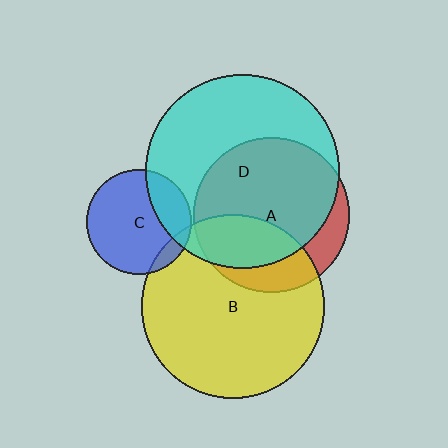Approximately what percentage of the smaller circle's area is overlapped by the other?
Approximately 25%.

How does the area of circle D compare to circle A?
Approximately 1.5 times.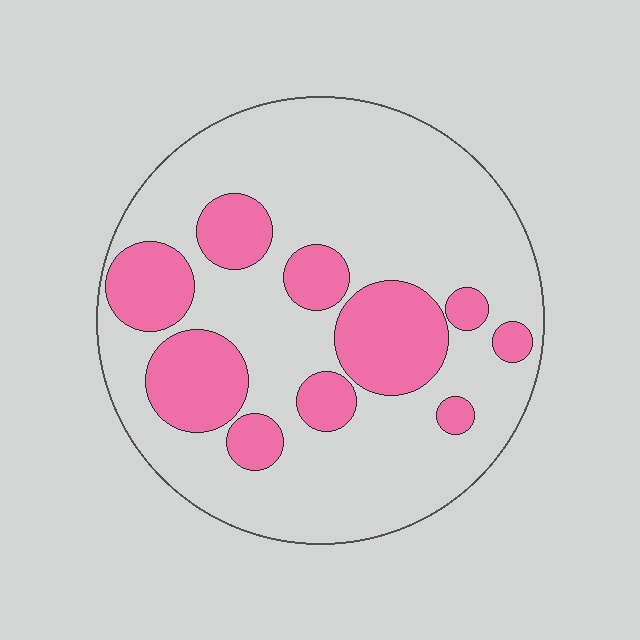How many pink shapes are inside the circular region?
10.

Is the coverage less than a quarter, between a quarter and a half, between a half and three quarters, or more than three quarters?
Between a quarter and a half.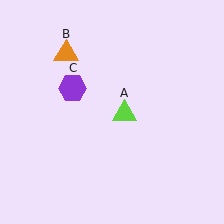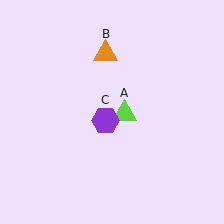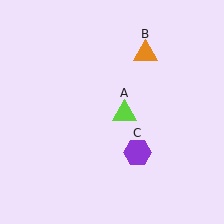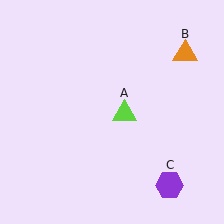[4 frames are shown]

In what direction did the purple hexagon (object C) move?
The purple hexagon (object C) moved down and to the right.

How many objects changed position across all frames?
2 objects changed position: orange triangle (object B), purple hexagon (object C).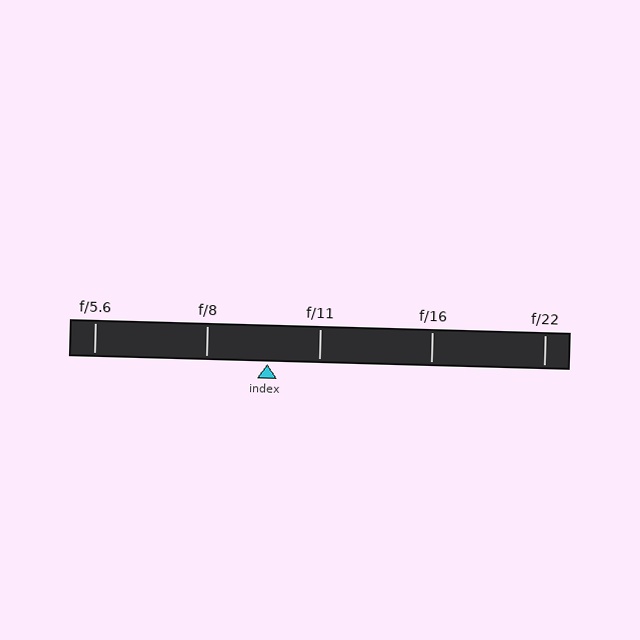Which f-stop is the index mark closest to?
The index mark is closest to f/11.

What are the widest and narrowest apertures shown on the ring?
The widest aperture shown is f/5.6 and the narrowest is f/22.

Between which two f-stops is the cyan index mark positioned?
The index mark is between f/8 and f/11.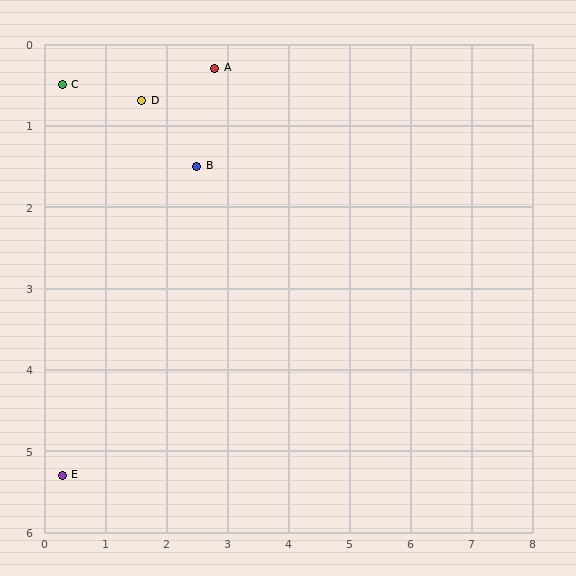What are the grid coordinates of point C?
Point C is at approximately (0.3, 0.5).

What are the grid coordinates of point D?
Point D is at approximately (1.6, 0.7).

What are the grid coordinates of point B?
Point B is at approximately (2.5, 1.5).